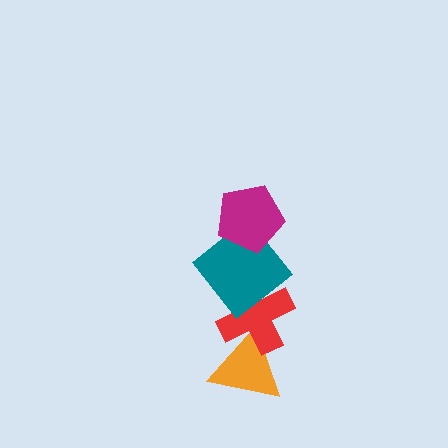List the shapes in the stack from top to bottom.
From top to bottom: the magenta pentagon, the teal diamond, the red cross, the orange triangle.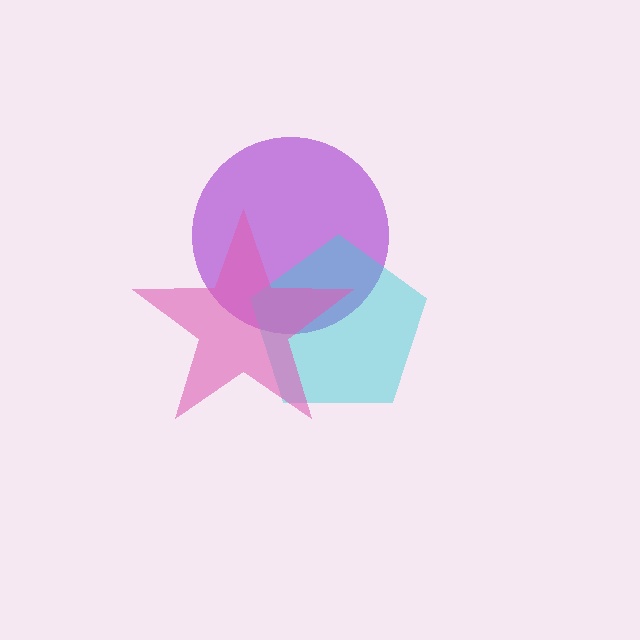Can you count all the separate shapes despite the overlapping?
Yes, there are 3 separate shapes.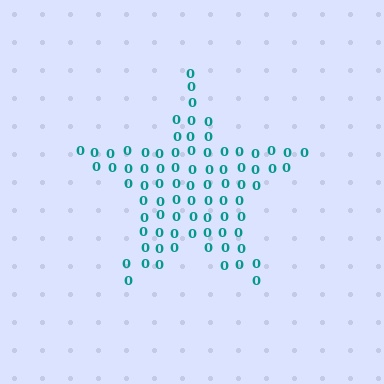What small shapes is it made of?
It is made of small digit 0's.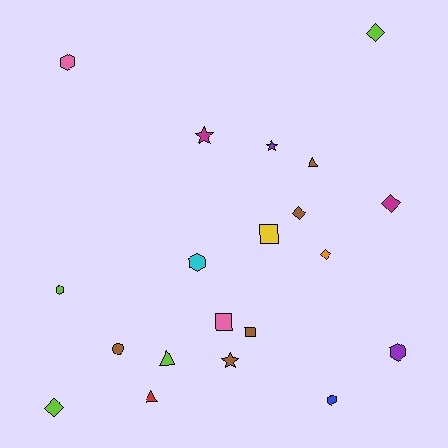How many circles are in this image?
There is 1 circle.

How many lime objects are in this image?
There are 4 lime objects.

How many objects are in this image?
There are 20 objects.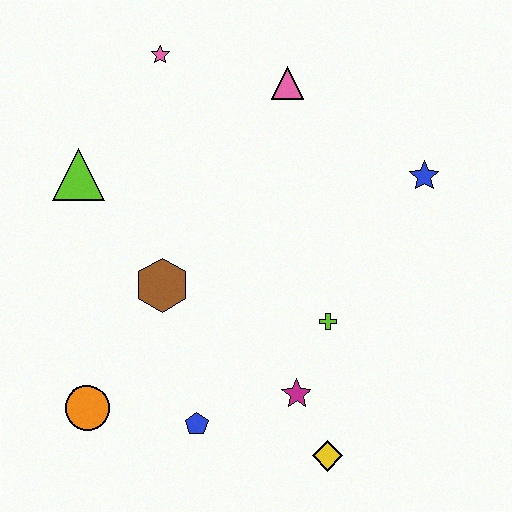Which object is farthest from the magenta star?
The pink star is farthest from the magenta star.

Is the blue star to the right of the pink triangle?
Yes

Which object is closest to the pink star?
The pink triangle is closest to the pink star.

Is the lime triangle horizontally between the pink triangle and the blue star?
No